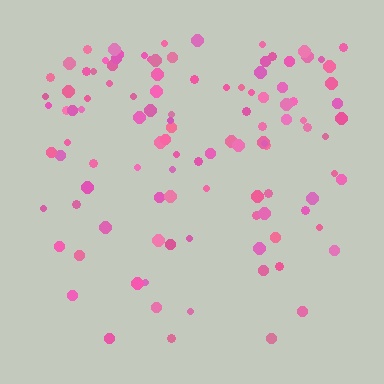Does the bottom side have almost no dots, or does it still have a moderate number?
Still a moderate number, just noticeably fewer than the top.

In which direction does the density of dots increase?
From bottom to top, with the top side densest.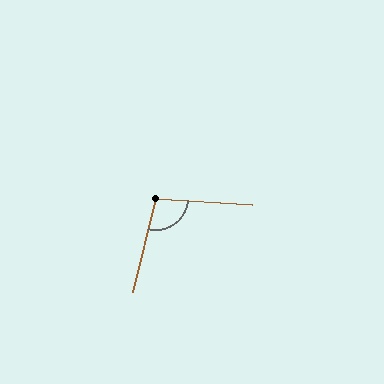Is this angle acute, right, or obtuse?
It is obtuse.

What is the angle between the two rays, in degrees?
Approximately 100 degrees.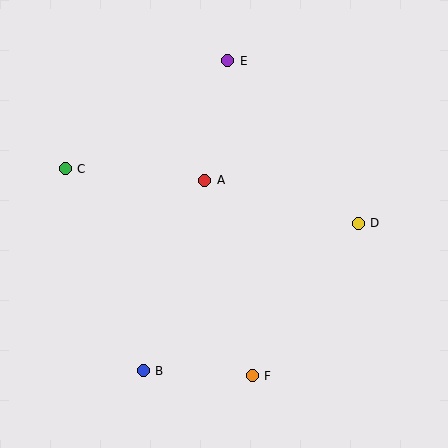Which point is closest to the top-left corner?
Point C is closest to the top-left corner.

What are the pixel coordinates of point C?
Point C is at (65, 169).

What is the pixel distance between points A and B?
The distance between A and B is 201 pixels.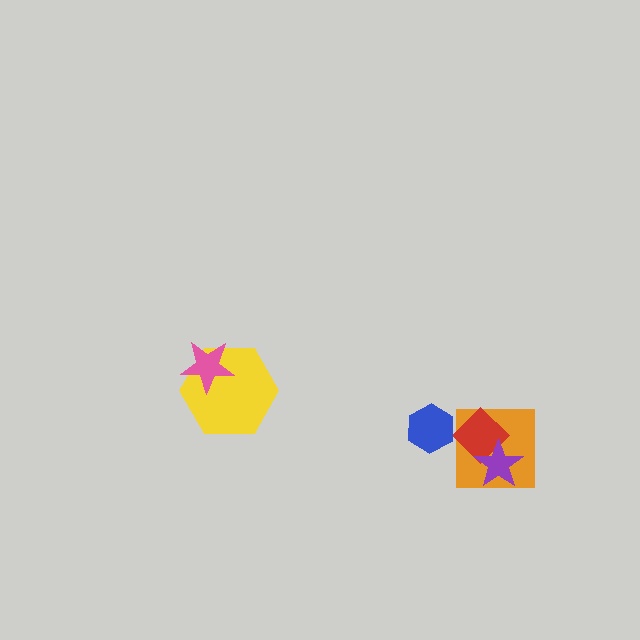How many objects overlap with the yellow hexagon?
1 object overlaps with the yellow hexagon.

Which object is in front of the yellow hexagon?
The pink star is in front of the yellow hexagon.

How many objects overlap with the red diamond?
2 objects overlap with the red diamond.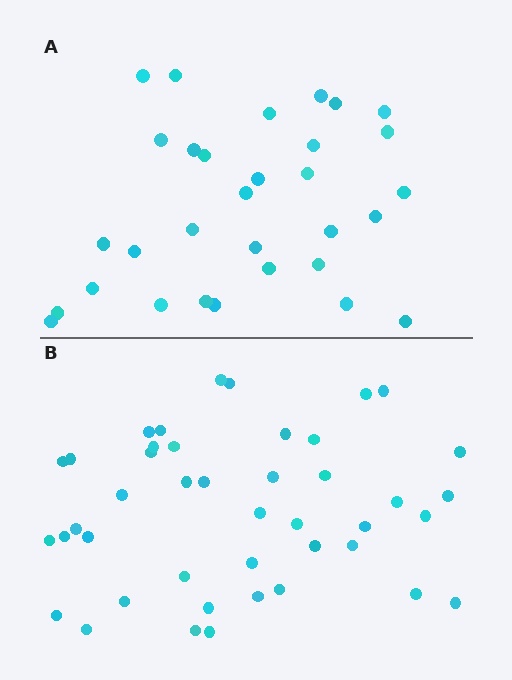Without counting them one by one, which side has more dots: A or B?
Region B (the bottom region) has more dots.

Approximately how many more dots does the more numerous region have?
Region B has roughly 12 or so more dots than region A.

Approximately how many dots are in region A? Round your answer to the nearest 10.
About 30 dots. (The exact count is 31, which rounds to 30.)